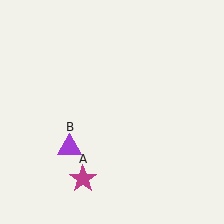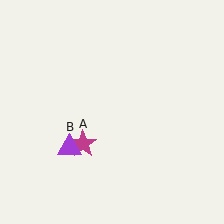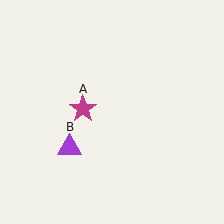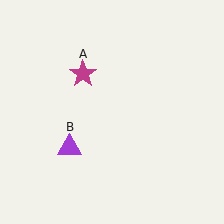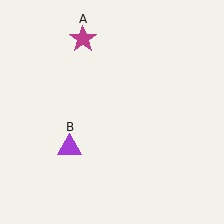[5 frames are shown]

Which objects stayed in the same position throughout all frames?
Purple triangle (object B) remained stationary.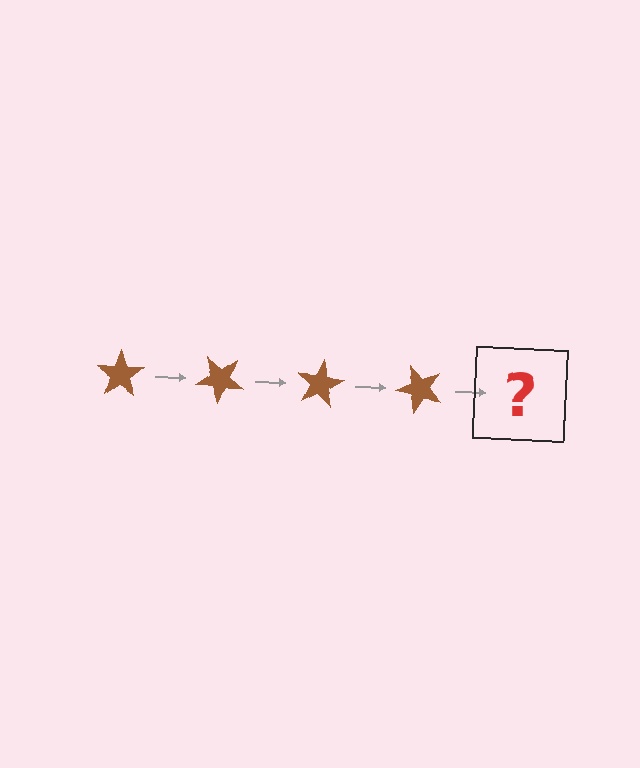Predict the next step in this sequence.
The next step is a brown star rotated 160 degrees.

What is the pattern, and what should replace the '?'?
The pattern is that the star rotates 40 degrees each step. The '?' should be a brown star rotated 160 degrees.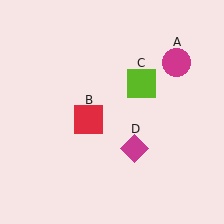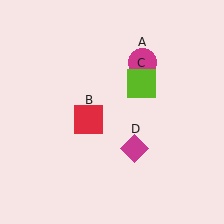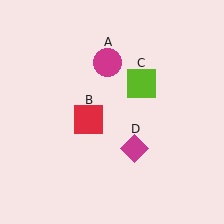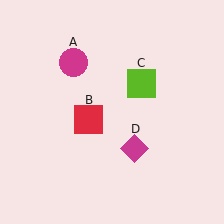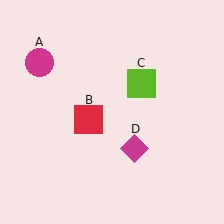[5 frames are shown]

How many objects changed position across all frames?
1 object changed position: magenta circle (object A).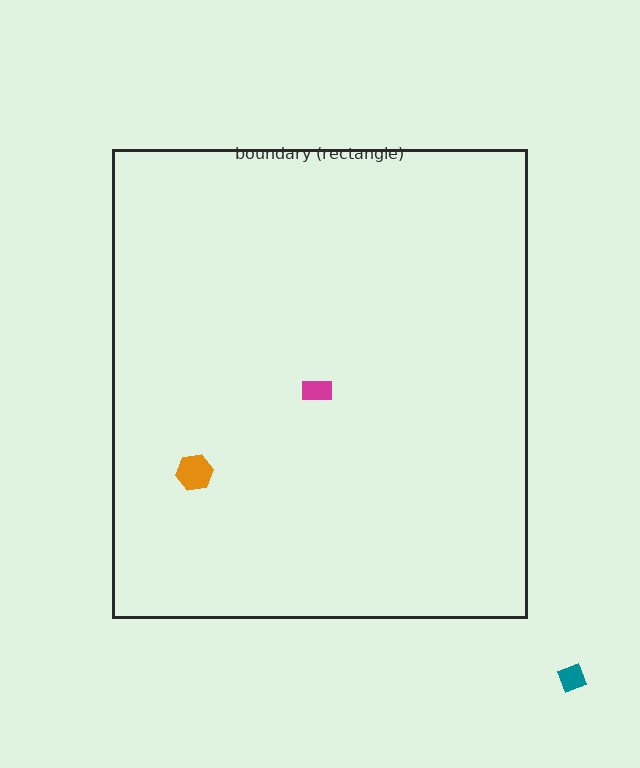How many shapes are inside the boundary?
2 inside, 1 outside.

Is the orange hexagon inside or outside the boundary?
Inside.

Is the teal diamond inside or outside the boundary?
Outside.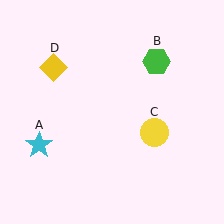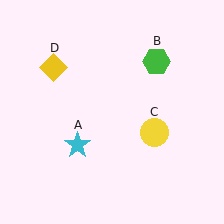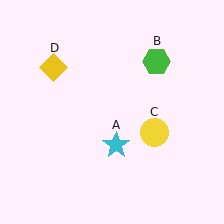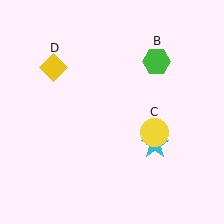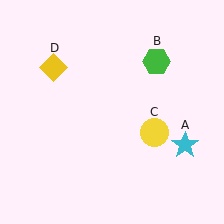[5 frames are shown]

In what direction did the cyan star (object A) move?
The cyan star (object A) moved right.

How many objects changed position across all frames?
1 object changed position: cyan star (object A).